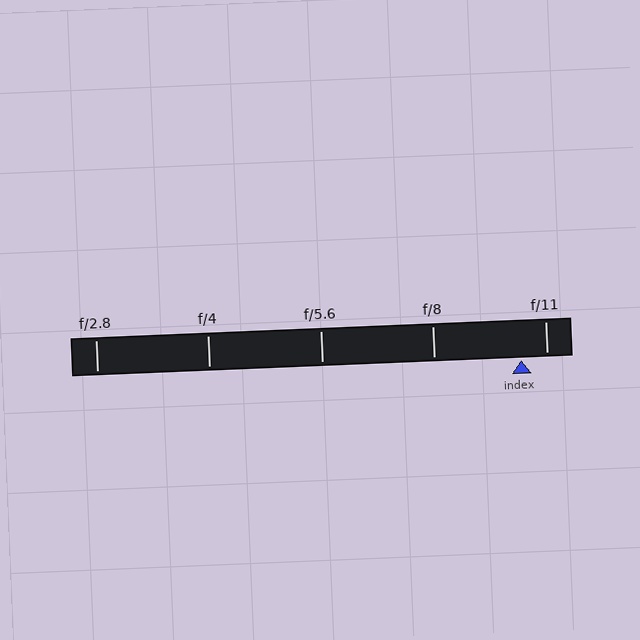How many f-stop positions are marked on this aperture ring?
There are 5 f-stop positions marked.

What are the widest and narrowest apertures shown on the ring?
The widest aperture shown is f/2.8 and the narrowest is f/11.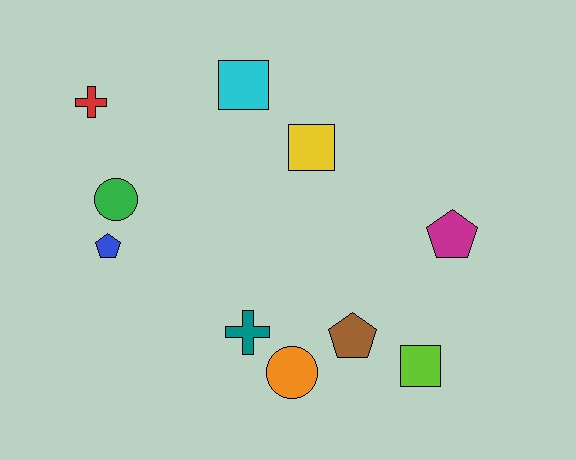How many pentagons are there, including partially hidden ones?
There are 3 pentagons.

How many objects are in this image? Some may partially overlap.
There are 10 objects.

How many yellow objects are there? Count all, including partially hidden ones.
There is 1 yellow object.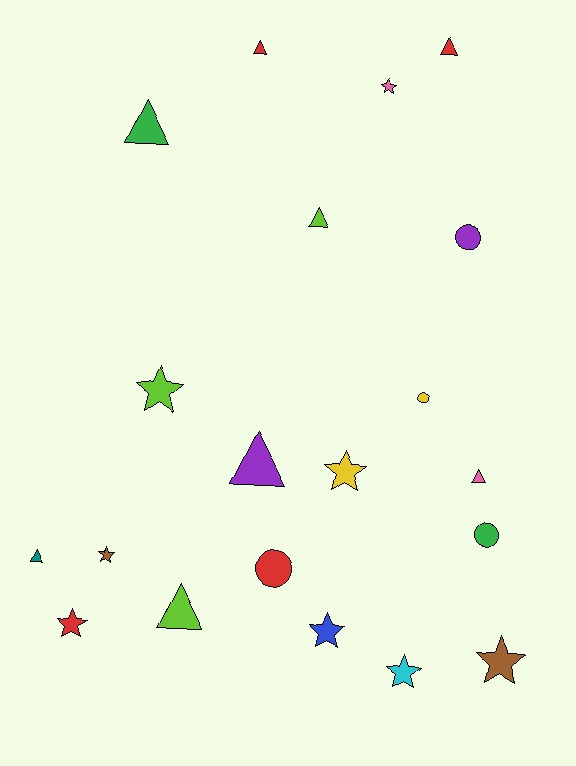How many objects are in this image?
There are 20 objects.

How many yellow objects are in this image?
There are 2 yellow objects.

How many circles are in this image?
There are 4 circles.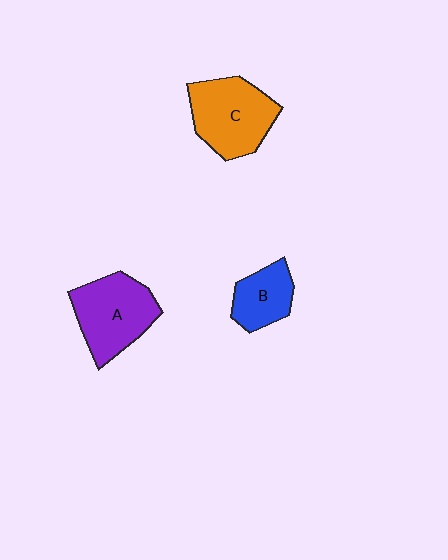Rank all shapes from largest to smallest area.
From largest to smallest: C (orange), A (purple), B (blue).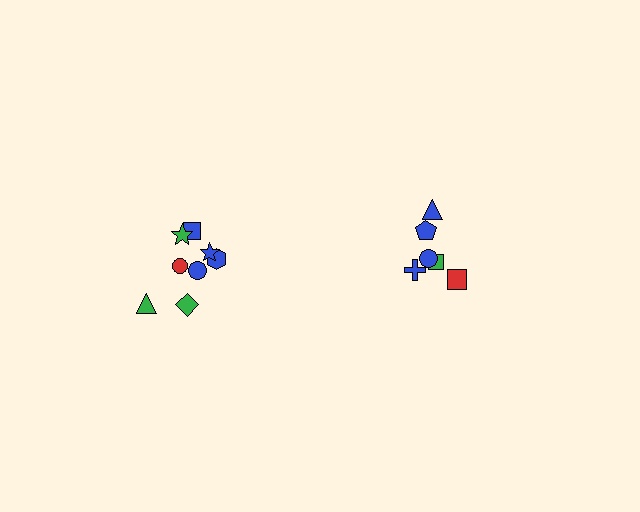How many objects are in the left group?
There are 8 objects.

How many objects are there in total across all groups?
There are 14 objects.